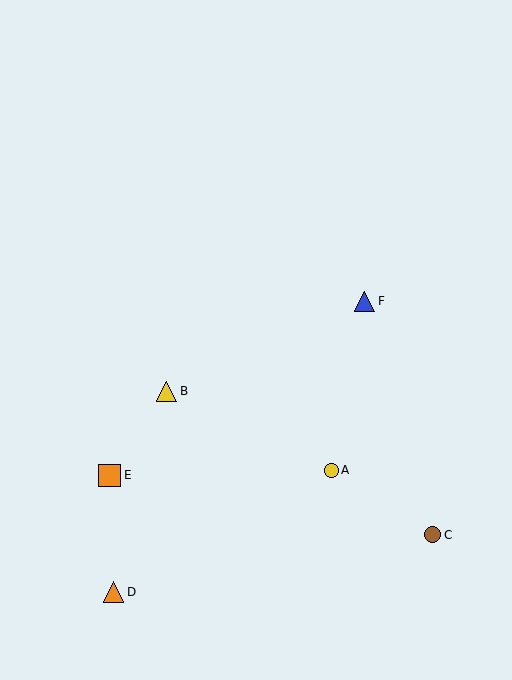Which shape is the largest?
The orange square (labeled E) is the largest.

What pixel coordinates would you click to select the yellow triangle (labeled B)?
Click at (167, 391) to select the yellow triangle B.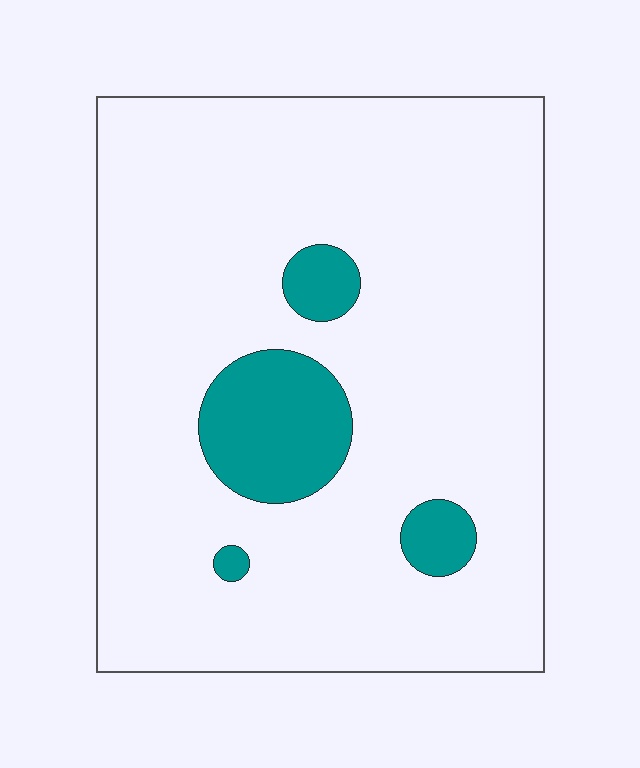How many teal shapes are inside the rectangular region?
4.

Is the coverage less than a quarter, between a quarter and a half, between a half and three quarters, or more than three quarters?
Less than a quarter.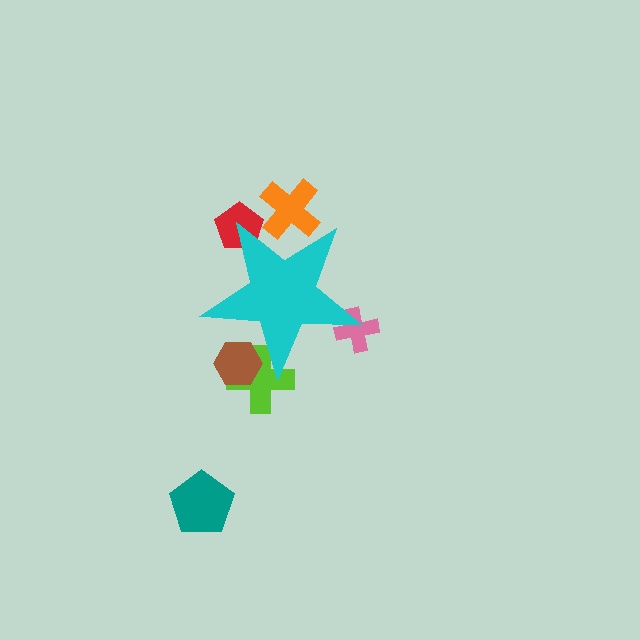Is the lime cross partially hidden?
Yes, the lime cross is partially hidden behind the cyan star.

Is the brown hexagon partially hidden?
Yes, the brown hexagon is partially hidden behind the cyan star.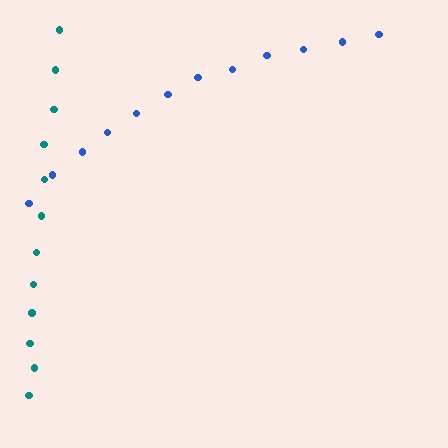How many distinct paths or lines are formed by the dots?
There are 2 distinct paths.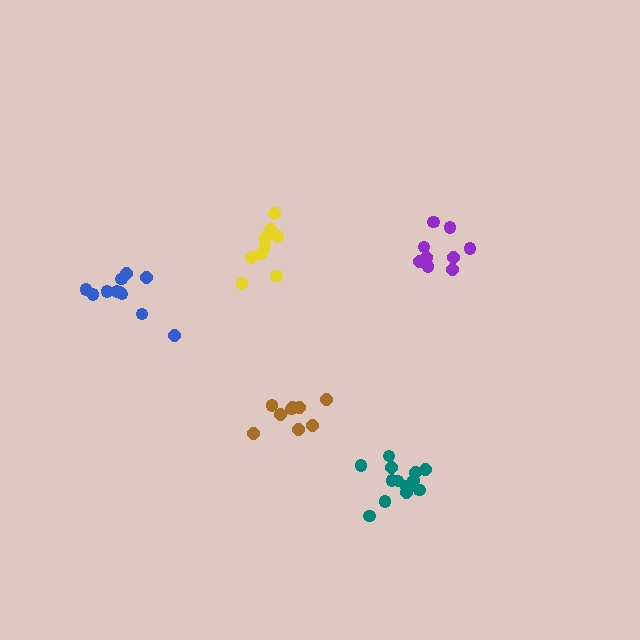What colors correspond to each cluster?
The clusters are colored: purple, brown, blue, teal, yellow.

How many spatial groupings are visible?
There are 5 spatial groupings.